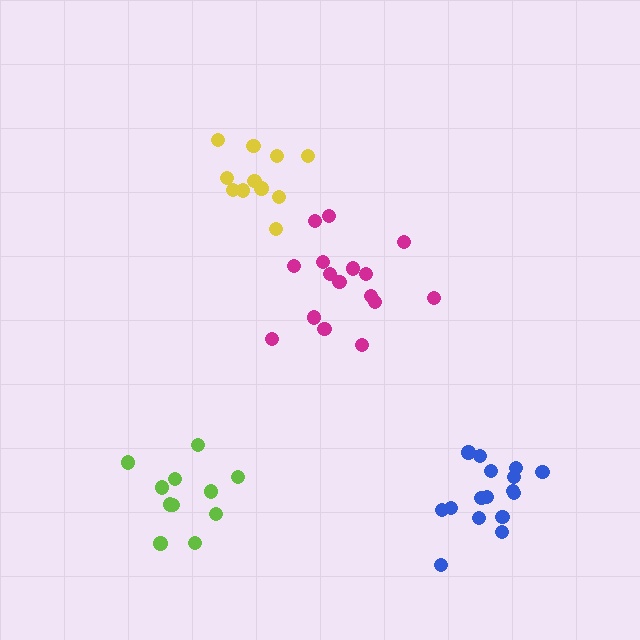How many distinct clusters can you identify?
There are 4 distinct clusters.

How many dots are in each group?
Group 1: 16 dots, Group 2: 11 dots, Group 3: 11 dots, Group 4: 16 dots (54 total).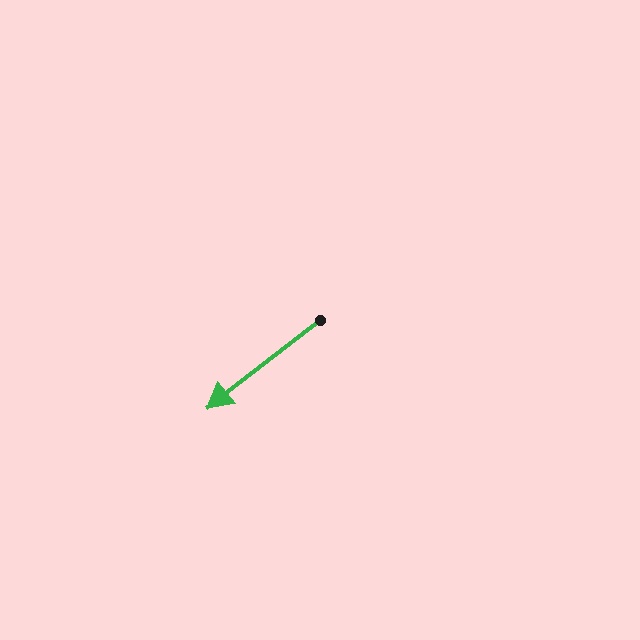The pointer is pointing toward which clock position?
Roughly 8 o'clock.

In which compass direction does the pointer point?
Southwest.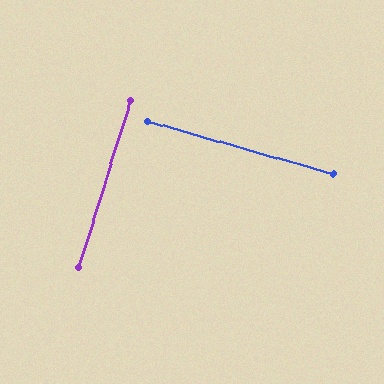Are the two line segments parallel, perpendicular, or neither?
Perpendicular — they meet at approximately 88°.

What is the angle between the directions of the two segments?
Approximately 88 degrees.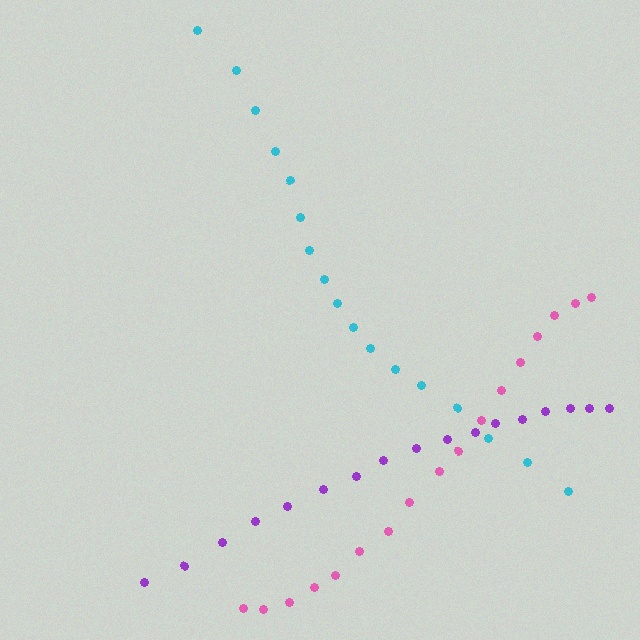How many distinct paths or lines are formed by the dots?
There are 3 distinct paths.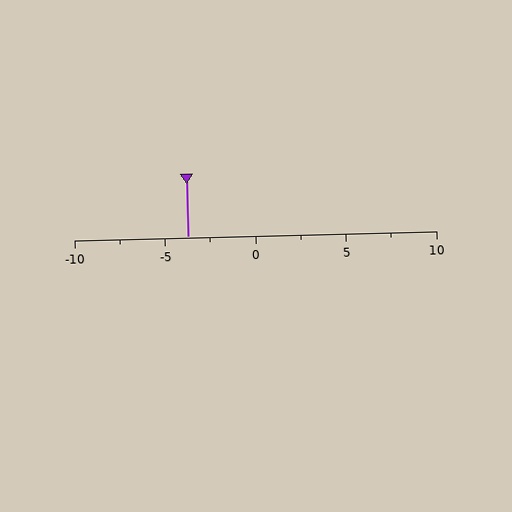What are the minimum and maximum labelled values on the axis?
The axis runs from -10 to 10.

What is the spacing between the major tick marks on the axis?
The major ticks are spaced 5 apart.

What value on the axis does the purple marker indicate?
The marker indicates approximately -3.8.